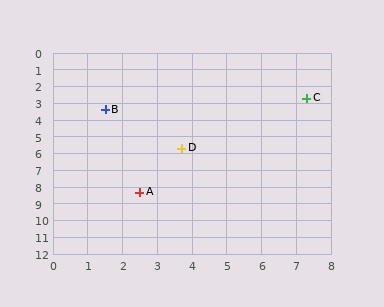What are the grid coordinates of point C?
Point C is at approximately (7.3, 2.7).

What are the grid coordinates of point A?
Point A is at approximately (2.5, 8.3).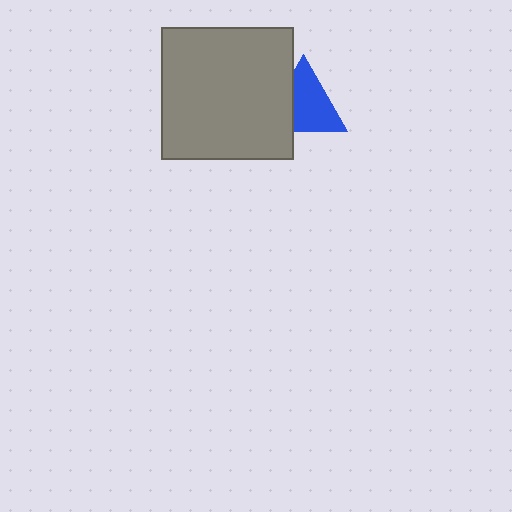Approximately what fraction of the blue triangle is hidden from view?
Roughly 30% of the blue triangle is hidden behind the gray square.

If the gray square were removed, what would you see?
You would see the complete blue triangle.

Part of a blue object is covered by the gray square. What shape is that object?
It is a triangle.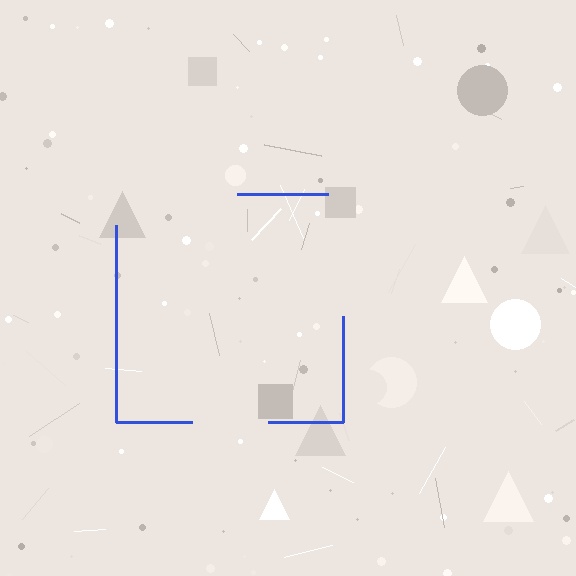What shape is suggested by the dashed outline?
The dashed outline suggests a square.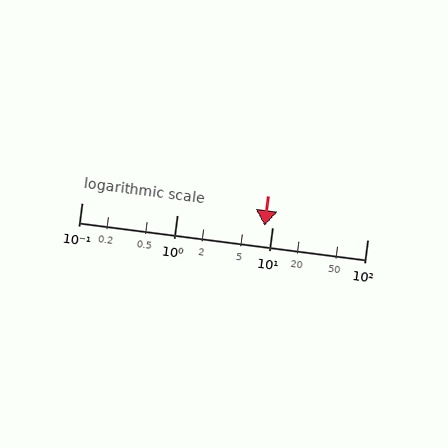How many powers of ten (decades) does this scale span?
The scale spans 3 decades, from 0.1 to 100.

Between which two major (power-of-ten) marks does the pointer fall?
The pointer is between 1 and 10.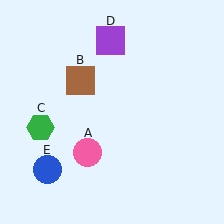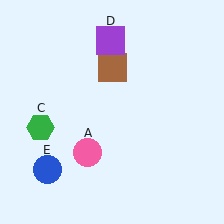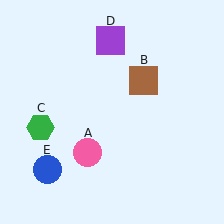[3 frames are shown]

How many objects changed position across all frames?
1 object changed position: brown square (object B).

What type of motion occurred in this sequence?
The brown square (object B) rotated clockwise around the center of the scene.